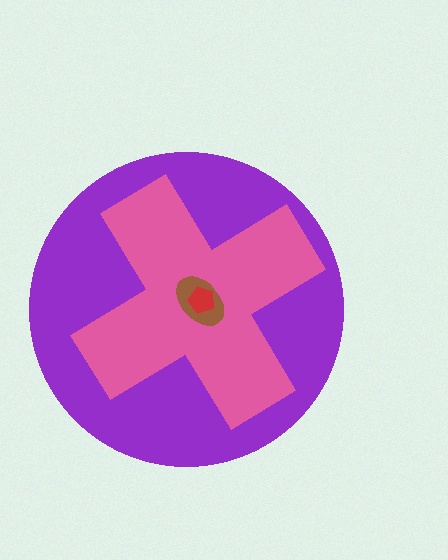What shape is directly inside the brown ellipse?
The red pentagon.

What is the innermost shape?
The red pentagon.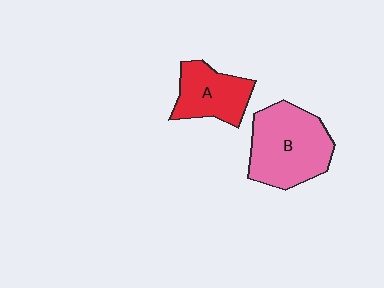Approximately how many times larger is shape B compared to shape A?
Approximately 1.6 times.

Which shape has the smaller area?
Shape A (red).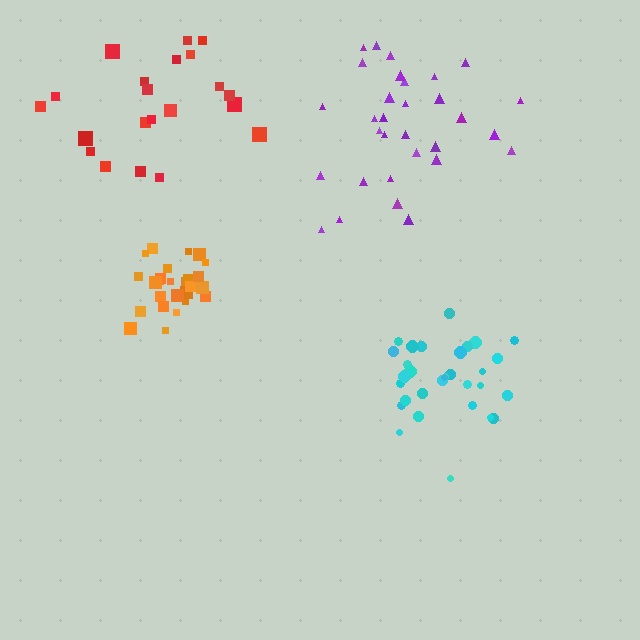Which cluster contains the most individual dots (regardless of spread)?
Purple (31).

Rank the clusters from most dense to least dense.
orange, cyan, purple, red.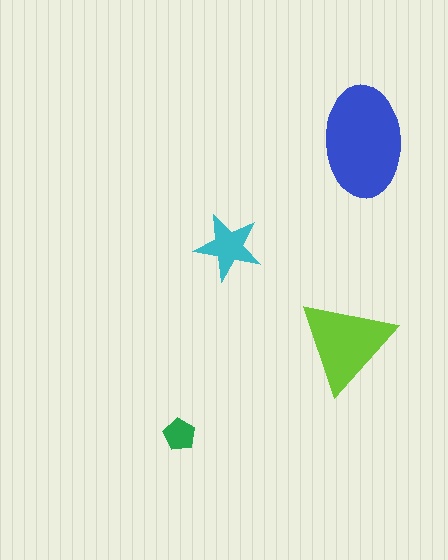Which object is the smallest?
The green pentagon.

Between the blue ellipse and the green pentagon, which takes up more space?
The blue ellipse.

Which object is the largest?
The blue ellipse.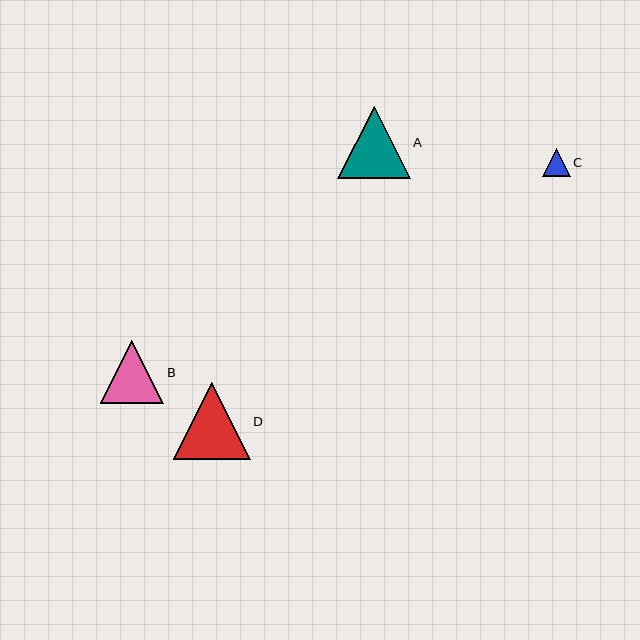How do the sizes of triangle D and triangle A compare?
Triangle D and triangle A are approximately the same size.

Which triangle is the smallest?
Triangle C is the smallest with a size of approximately 28 pixels.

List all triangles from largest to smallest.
From largest to smallest: D, A, B, C.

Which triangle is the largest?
Triangle D is the largest with a size of approximately 77 pixels.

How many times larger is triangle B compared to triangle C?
Triangle B is approximately 2.3 times the size of triangle C.